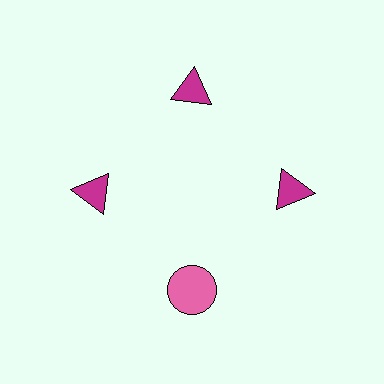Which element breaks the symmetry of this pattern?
The pink circle at roughly the 6 o'clock position breaks the symmetry. All other shapes are magenta triangles.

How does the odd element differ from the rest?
It differs in both color (pink instead of magenta) and shape (circle instead of triangle).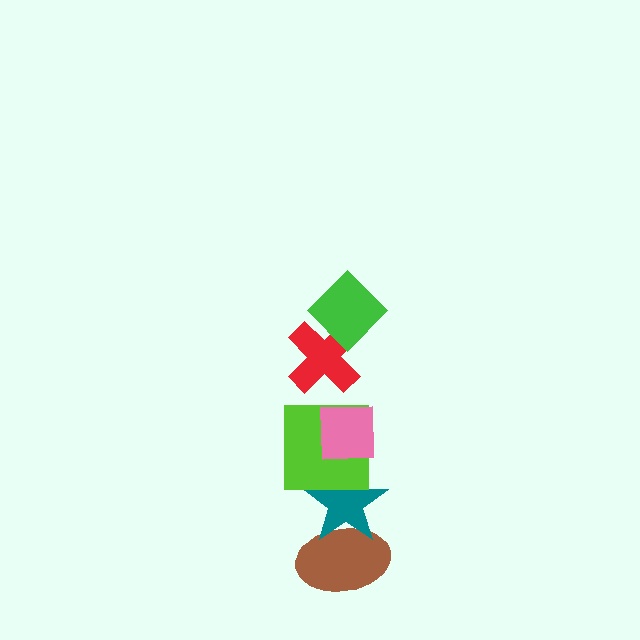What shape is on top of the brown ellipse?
The teal star is on top of the brown ellipse.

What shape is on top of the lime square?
The pink square is on top of the lime square.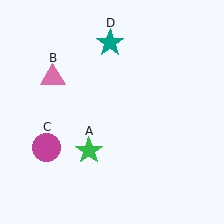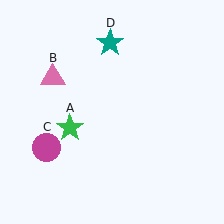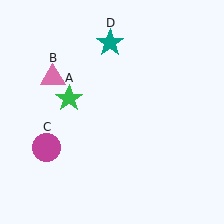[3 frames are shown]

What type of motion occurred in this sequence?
The green star (object A) rotated clockwise around the center of the scene.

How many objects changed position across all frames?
1 object changed position: green star (object A).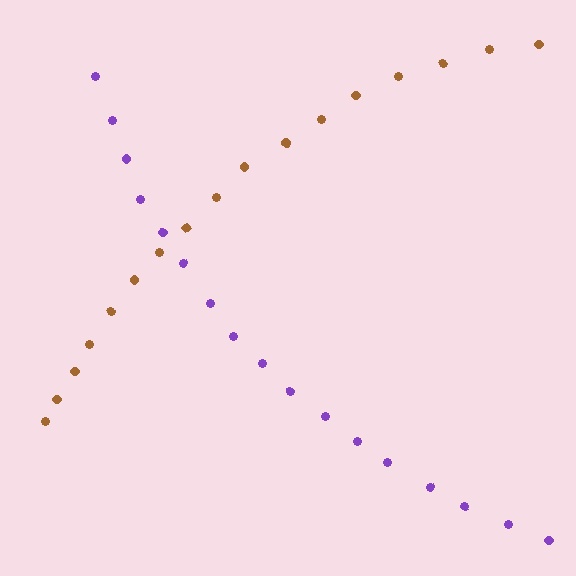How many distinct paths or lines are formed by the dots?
There are 2 distinct paths.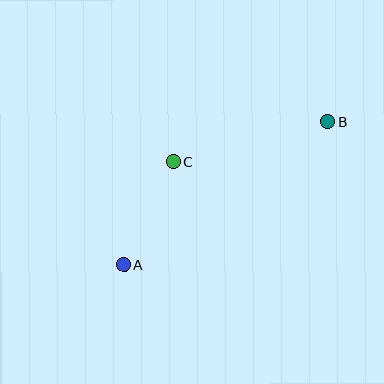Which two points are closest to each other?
Points A and C are closest to each other.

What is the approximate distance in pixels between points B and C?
The distance between B and C is approximately 159 pixels.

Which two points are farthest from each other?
Points A and B are farthest from each other.